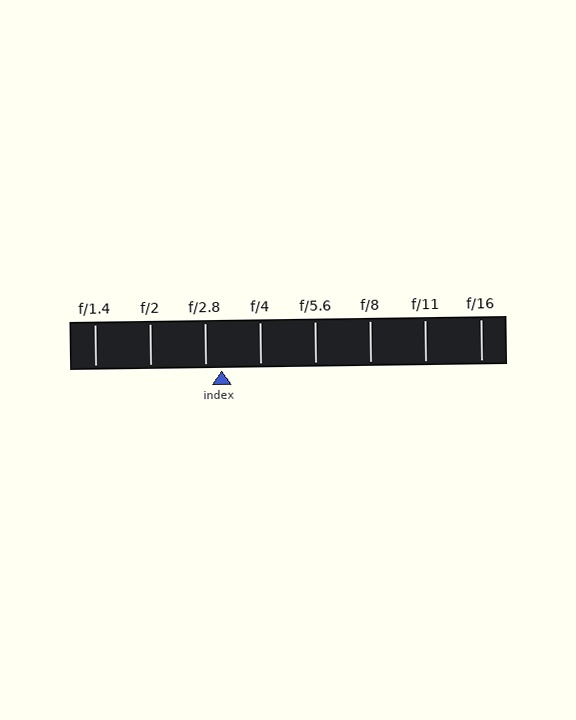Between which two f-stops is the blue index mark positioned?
The index mark is between f/2.8 and f/4.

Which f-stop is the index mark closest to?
The index mark is closest to f/2.8.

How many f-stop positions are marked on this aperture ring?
There are 8 f-stop positions marked.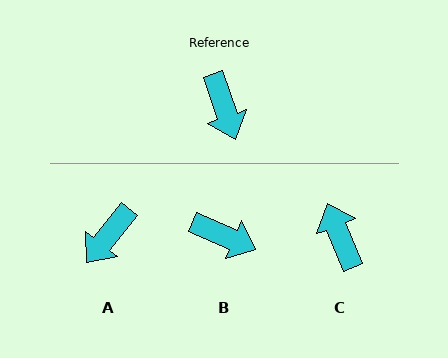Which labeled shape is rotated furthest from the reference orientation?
C, about 177 degrees away.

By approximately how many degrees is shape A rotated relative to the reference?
Approximately 57 degrees clockwise.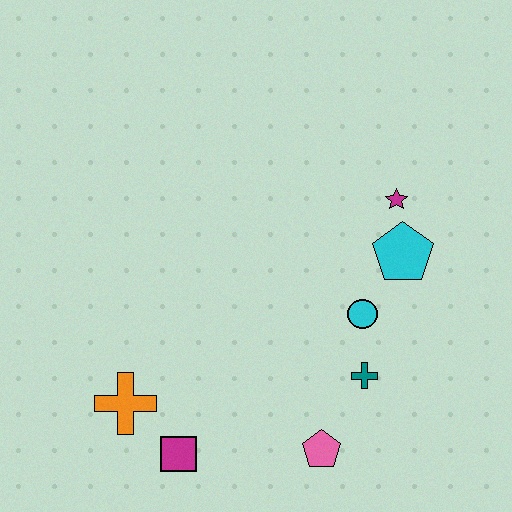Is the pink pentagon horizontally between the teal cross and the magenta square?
Yes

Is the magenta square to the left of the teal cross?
Yes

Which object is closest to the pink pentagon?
The teal cross is closest to the pink pentagon.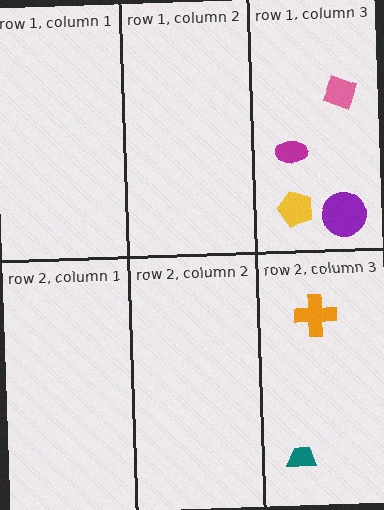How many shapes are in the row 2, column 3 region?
2.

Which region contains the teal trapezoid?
The row 2, column 3 region.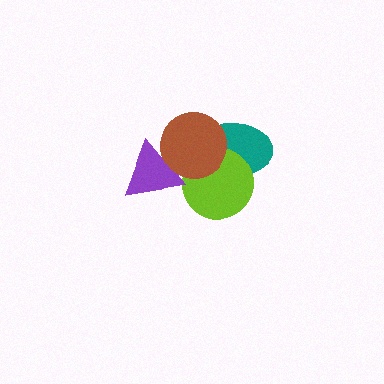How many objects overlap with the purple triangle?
1 object overlaps with the purple triangle.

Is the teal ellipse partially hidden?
Yes, it is partially covered by another shape.